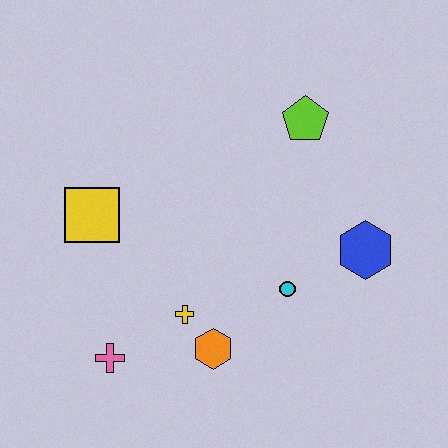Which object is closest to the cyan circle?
The blue hexagon is closest to the cyan circle.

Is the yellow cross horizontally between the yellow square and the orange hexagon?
Yes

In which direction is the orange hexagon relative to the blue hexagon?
The orange hexagon is to the left of the blue hexagon.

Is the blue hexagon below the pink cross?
No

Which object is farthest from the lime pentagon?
The pink cross is farthest from the lime pentagon.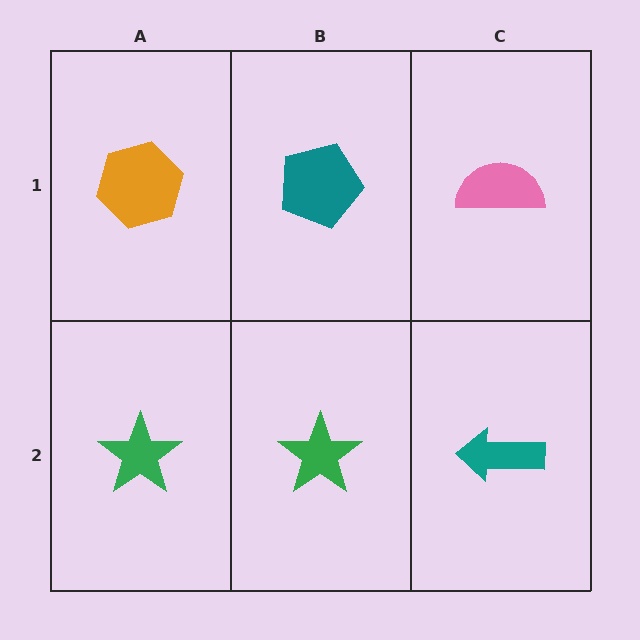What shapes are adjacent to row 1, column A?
A green star (row 2, column A), a teal pentagon (row 1, column B).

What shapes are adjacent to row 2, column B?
A teal pentagon (row 1, column B), a green star (row 2, column A), a teal arrow (row 2, column C).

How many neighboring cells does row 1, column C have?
2.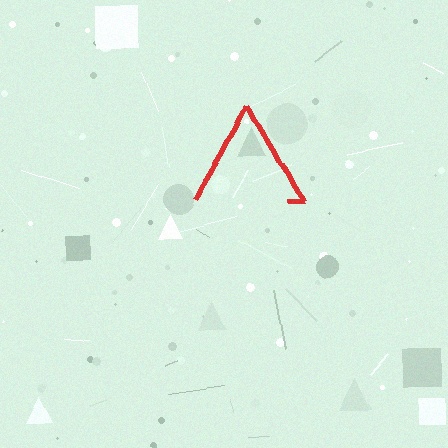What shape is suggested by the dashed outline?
The dashed outline suggests a triangle.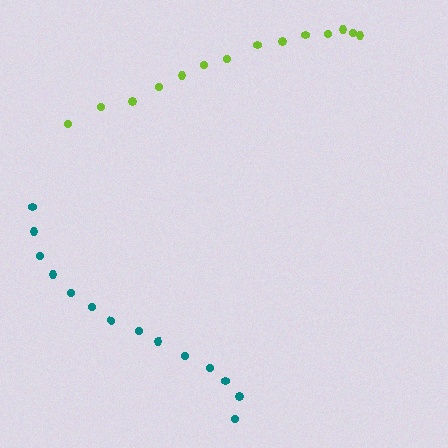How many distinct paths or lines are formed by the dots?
There are 2 distinct paths.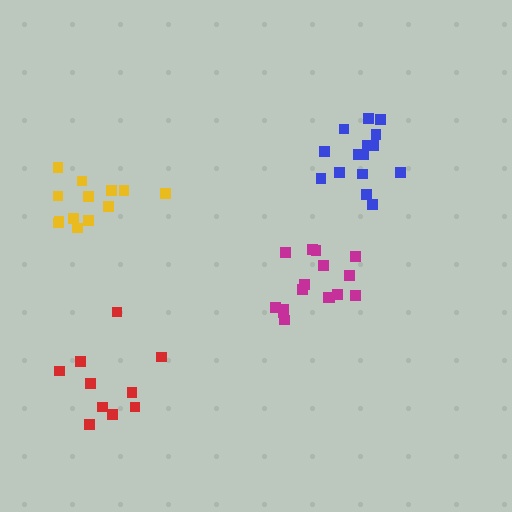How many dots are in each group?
Group 1: 16 dots, Group 2: 13 dots, Group 3: 10 dots, Group 4: 15 dots (54 total).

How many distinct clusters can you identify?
There are 4 distinct clusters.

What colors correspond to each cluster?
The clusters are colored: magenta, yellow, red, blue.